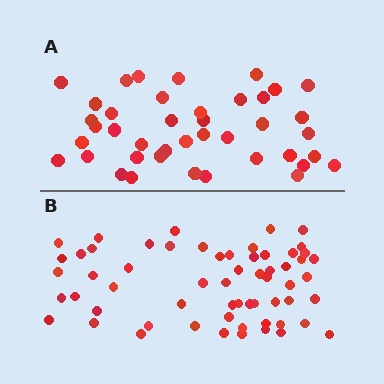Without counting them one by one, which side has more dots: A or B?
Region B (the bottom region) has more dots.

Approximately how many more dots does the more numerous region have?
Region B has approximately 20 more dots than region A.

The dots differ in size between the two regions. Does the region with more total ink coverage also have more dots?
No. Region A has more total ink coverage because its dots are larger, but region B actually contains more individual dots. Total area can be misleading — the number of items is what matters here.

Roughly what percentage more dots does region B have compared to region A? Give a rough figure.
About 45% more.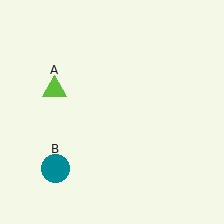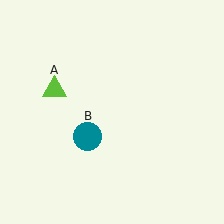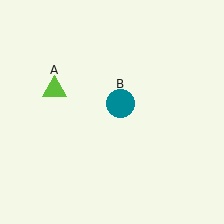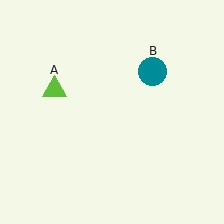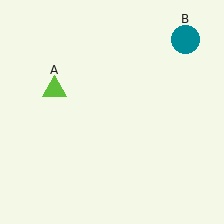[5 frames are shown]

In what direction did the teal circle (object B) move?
The teal circle (object B) moved up and to the right.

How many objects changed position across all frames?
1 object changed position: teal circle (object B).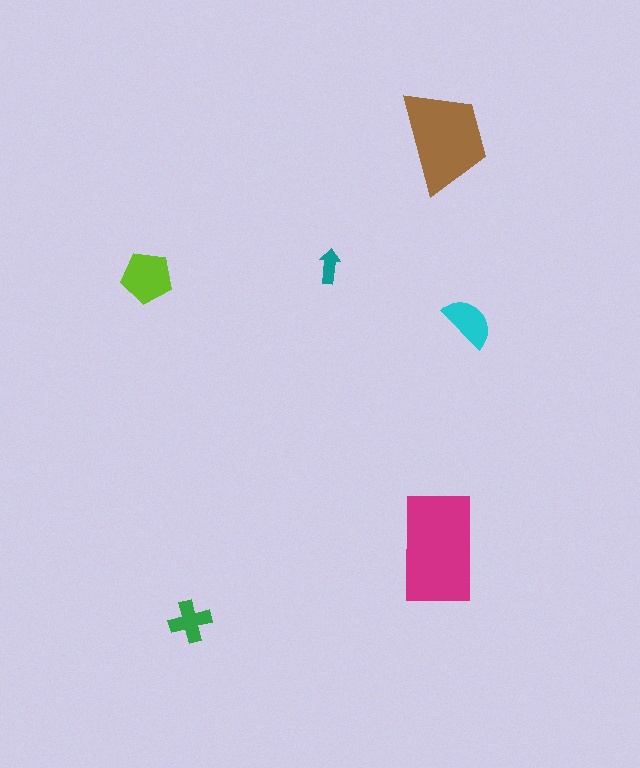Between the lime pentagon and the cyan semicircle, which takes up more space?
The lime pentagon.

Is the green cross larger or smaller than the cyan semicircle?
Smaller.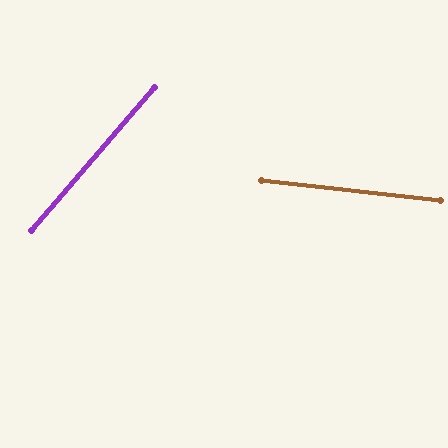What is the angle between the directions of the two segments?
Approximately 56 degrees.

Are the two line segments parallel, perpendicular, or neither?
Neither parallel nor perpendicular — they differ by about 56°.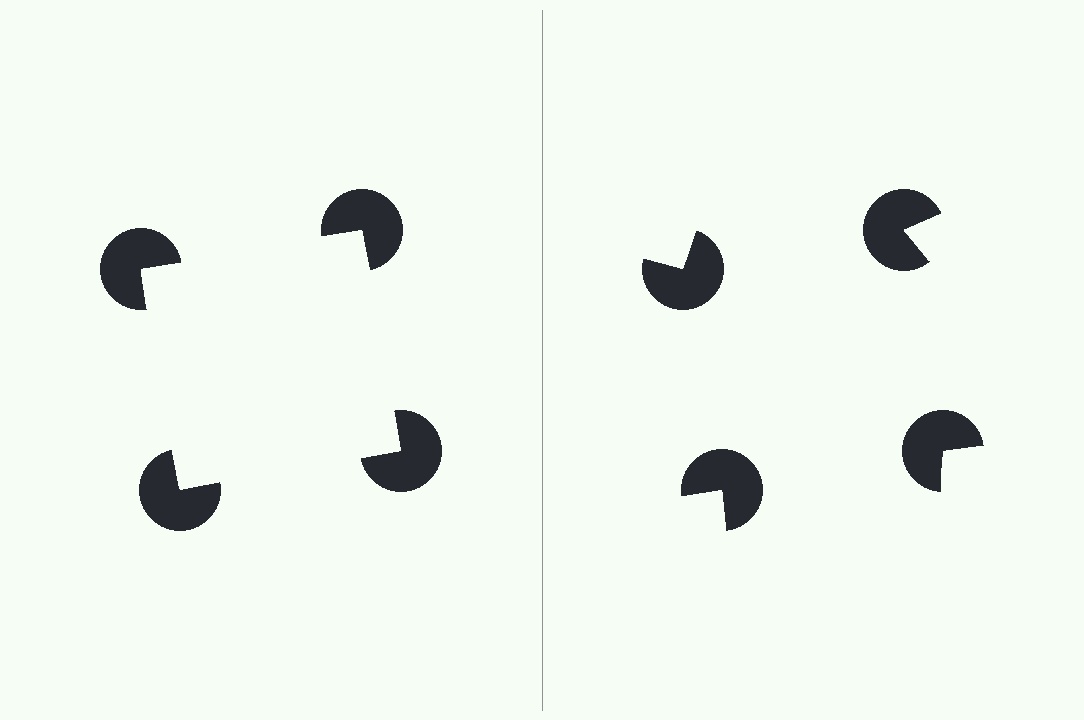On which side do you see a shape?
An illusory square appears on the left side. On the right side the wedge cuts are rotated, so no coherent shape forms.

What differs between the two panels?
The pac-man discs are positioned identically on both sides; only the wedge orientations differ. On the left they align to a square; on the right they are misaligned.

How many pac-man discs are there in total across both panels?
8 — 4 on each side.